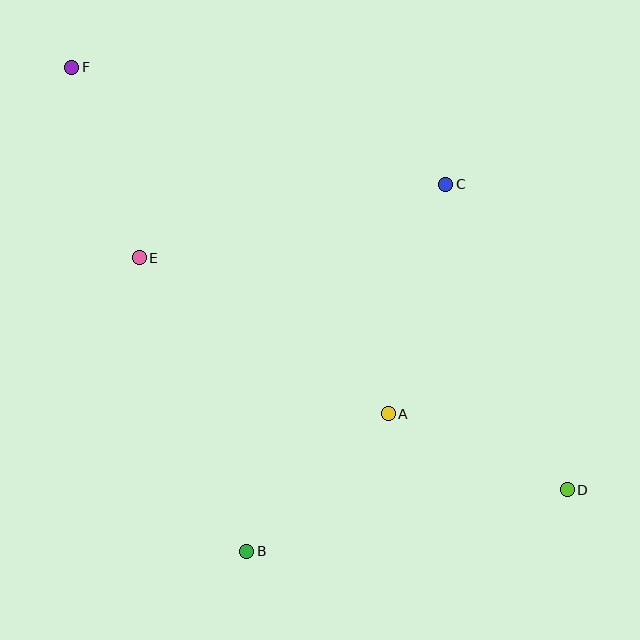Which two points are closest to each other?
Points A and D are closest to each other.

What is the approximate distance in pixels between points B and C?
The distance between B and C is approximately 418 pixels.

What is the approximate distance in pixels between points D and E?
The distance between D and E is approximately 487 pixels.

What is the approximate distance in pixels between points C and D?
The distance between C and D is approximately 329 pixels.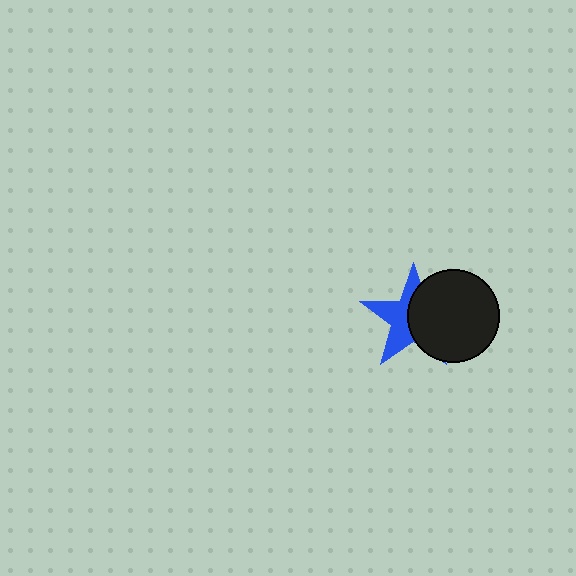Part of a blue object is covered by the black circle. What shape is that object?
It is a star.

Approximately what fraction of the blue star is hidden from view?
Roughly 52% of the blue star is hidden behind the black circle.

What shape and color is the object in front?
The object in front is a black circle.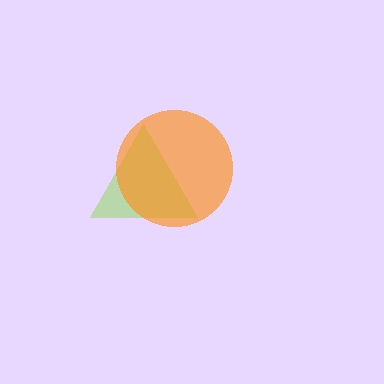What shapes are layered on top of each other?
The layered shapes are: a lime triangle, an orange circle.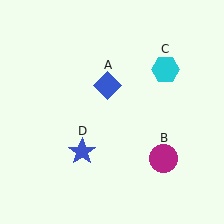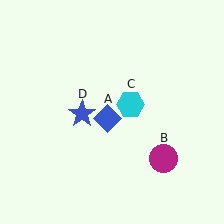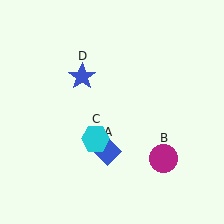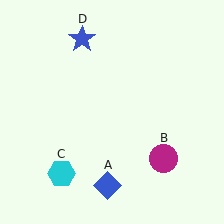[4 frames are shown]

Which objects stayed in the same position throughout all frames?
Magenta circle (object B) remained stationary.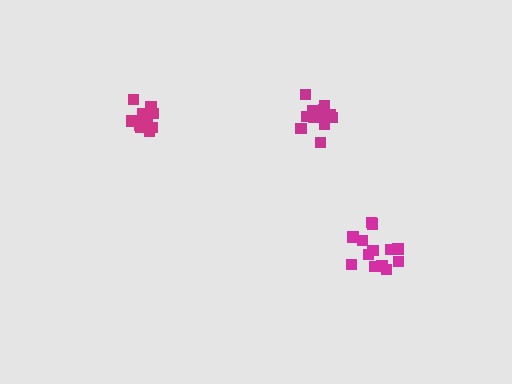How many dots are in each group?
Group 1: 12 dots, Group 2: 13 dots, Group 3: 13 dots (38 total).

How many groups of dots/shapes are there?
There are 3 groups.